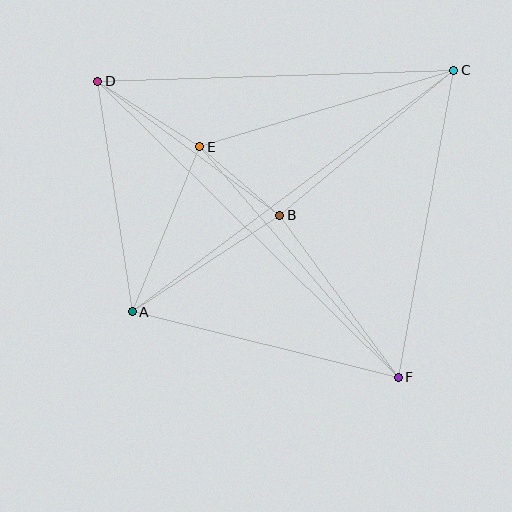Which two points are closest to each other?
Points B and E are closest to each other.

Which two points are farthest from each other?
Points D and F are farthest from each other.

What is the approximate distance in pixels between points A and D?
The distance between A and D is approximately 233 pixels.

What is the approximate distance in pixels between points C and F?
The distance between C and F is approximately 312 pixels.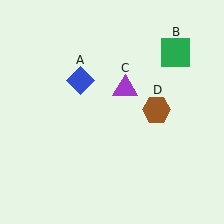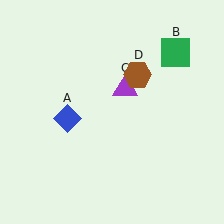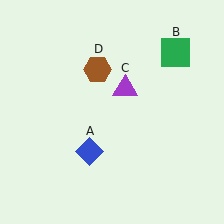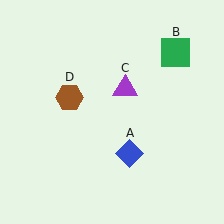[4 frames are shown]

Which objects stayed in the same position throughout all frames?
Green square (object B) and purple triangle (object C) remained stationary.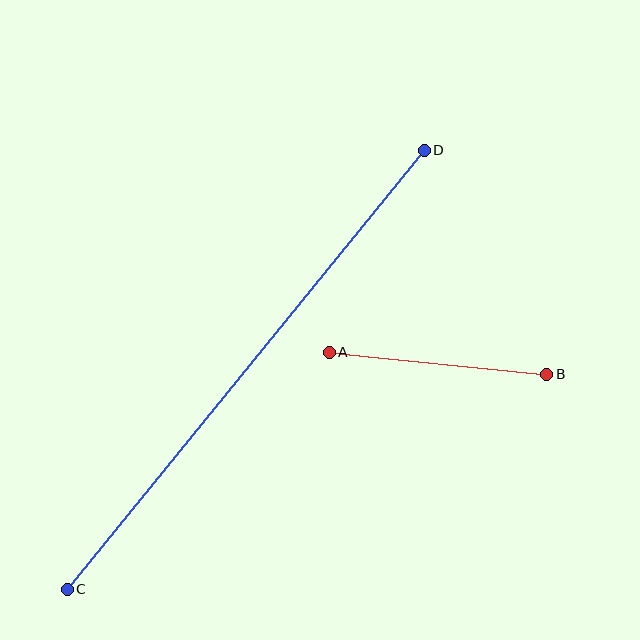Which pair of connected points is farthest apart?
Points C and D are farthest apart.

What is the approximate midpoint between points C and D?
The midpoint is at approximately (246, 370) pixels.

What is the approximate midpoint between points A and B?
The midpoint is at approximately (438, 363) pixels.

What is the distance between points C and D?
The distance is approximately 566 pixels.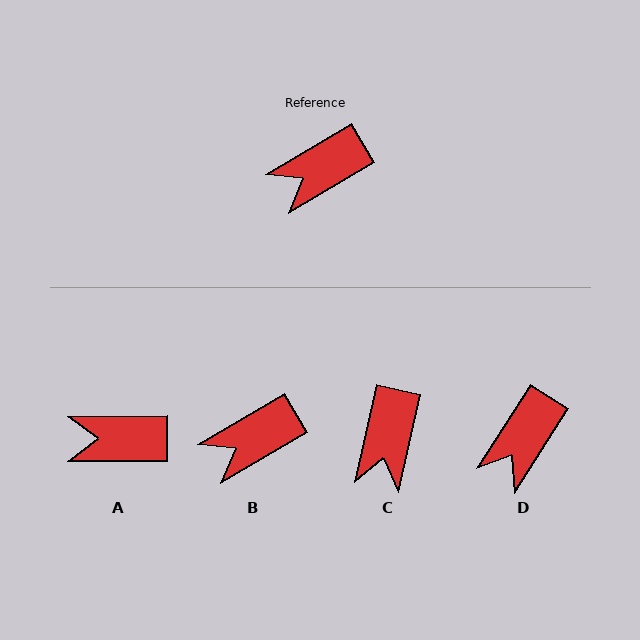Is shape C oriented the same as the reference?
No, it is off by about 47 degrees.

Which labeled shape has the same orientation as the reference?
B.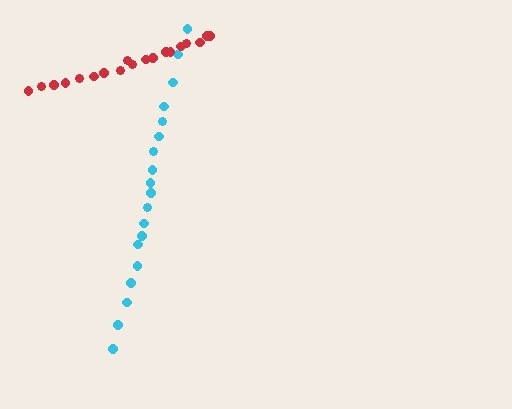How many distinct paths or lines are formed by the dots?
There are 2 distinct paths.